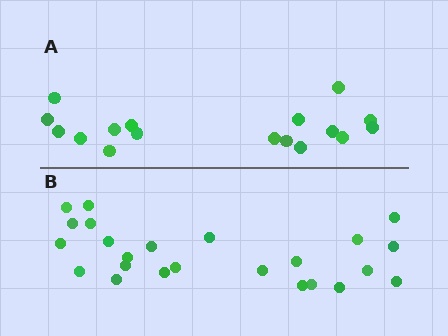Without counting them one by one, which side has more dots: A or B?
Region B (the bottom region) has more dots.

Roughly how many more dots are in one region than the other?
Region B has roughly 8 or so more dots than region A.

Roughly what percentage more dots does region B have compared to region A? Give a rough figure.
About 40% more.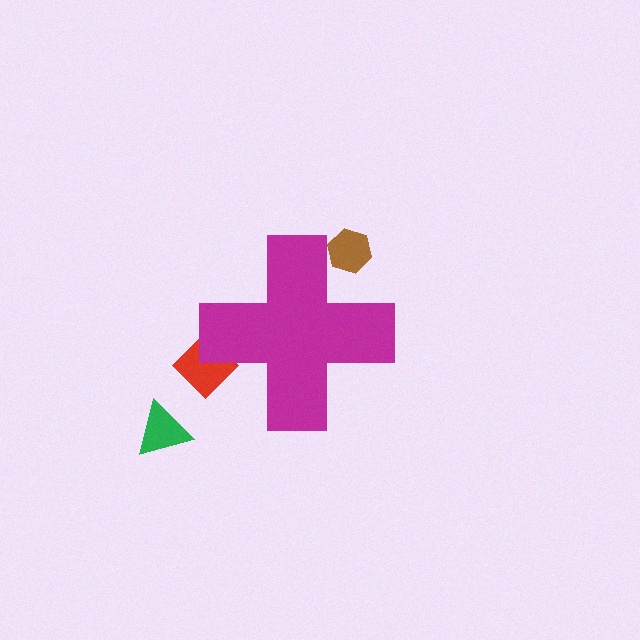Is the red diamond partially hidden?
Yes, the red diamond is partially hidden behind the magenta cross.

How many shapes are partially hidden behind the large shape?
2 shapes are partially hidden.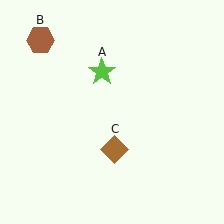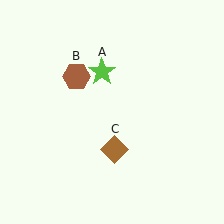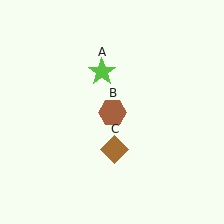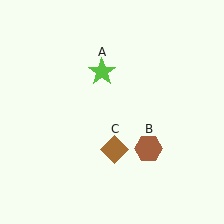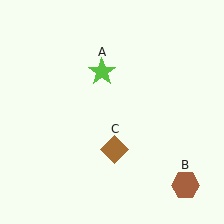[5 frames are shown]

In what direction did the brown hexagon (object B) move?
The brown hexagon (object B) moved down and to the right.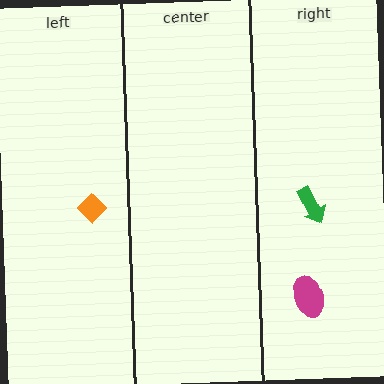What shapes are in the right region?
The magenta ellipse, the green arrow.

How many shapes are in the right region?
2.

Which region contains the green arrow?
The right region.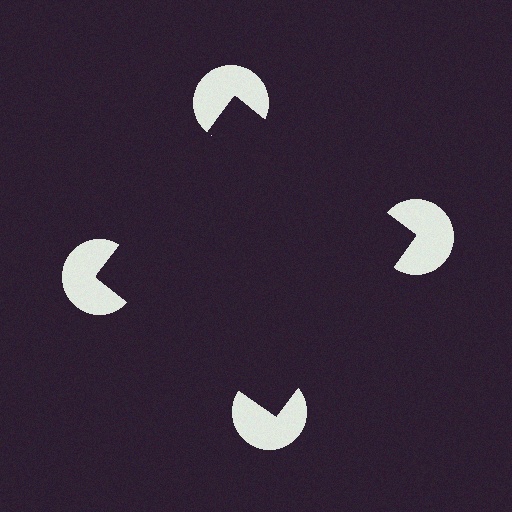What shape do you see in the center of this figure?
An illusory square — its edges are inferred from the aligned wedge cuts in the pac-man discs, not physically drawn.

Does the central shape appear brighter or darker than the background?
It typically appears slightly darker than the background, even though no actual brightness change is drawn.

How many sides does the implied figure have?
4 sides.